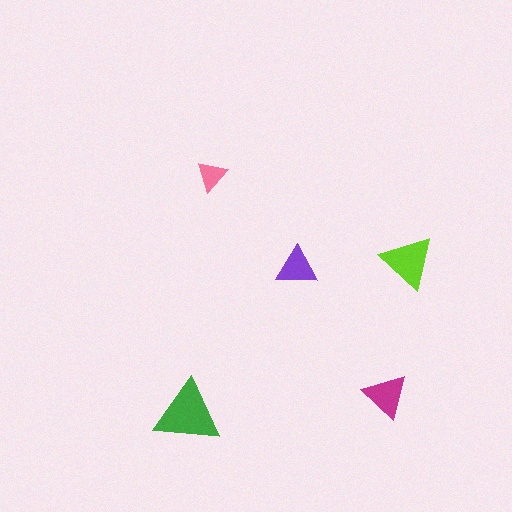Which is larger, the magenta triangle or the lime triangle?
The lime one.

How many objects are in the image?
There are 5 objects in the image.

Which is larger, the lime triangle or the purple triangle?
The lime one.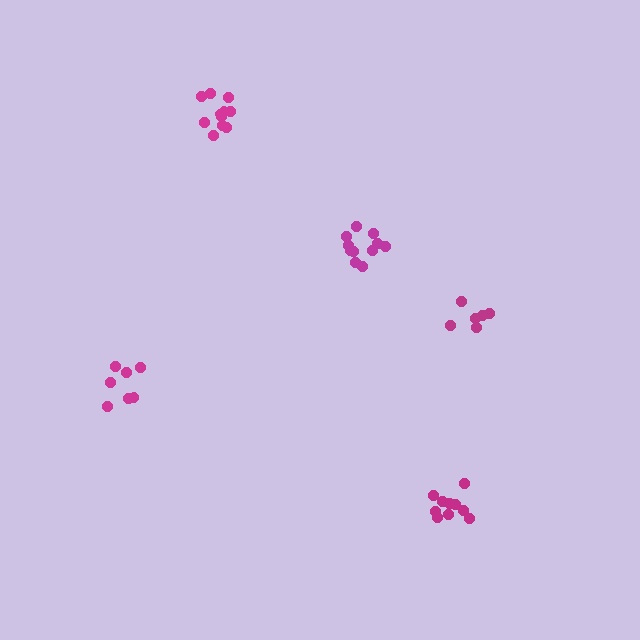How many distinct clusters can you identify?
There are 5 distinct clusters.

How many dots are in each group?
Group 1: 12 dots, Group 2: 7 dots, Group 3: 10 dots, Group 4: 11 dots, Group 5: 6 dots (46 total).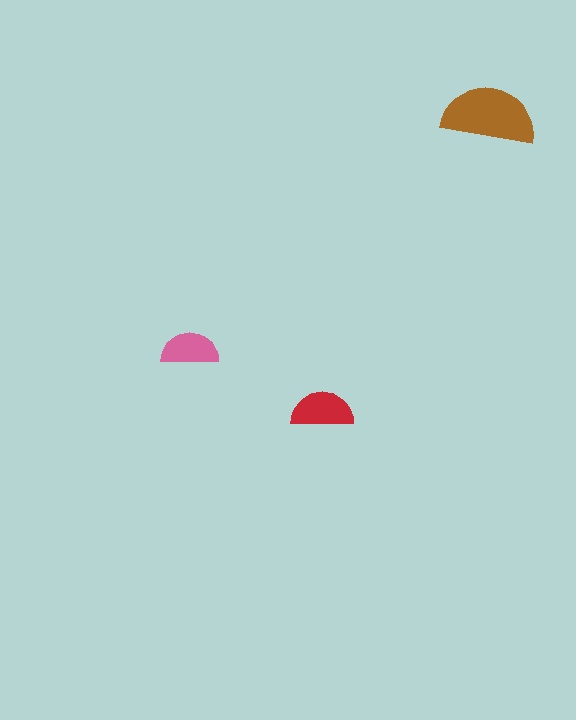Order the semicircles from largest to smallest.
the brown one, the red one, the pink one.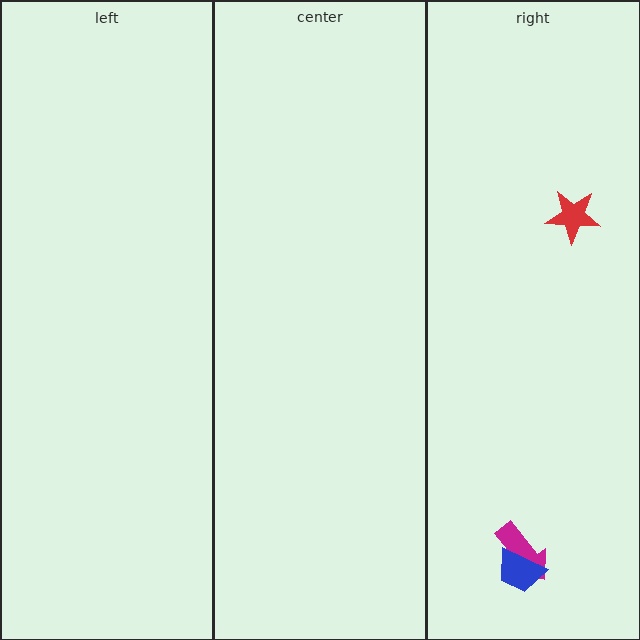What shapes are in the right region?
The magenta arrow, the red star, the blue trapezoid.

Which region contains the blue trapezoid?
The right region.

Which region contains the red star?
The right region.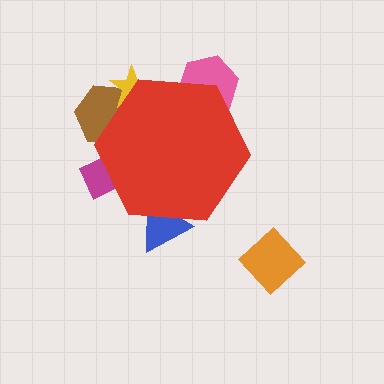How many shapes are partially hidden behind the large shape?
5 shapes are partially hidden.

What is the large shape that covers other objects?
A red hexagon.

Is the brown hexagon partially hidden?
Yes, the brown hexagon is partially hidden behind the red hexagon.